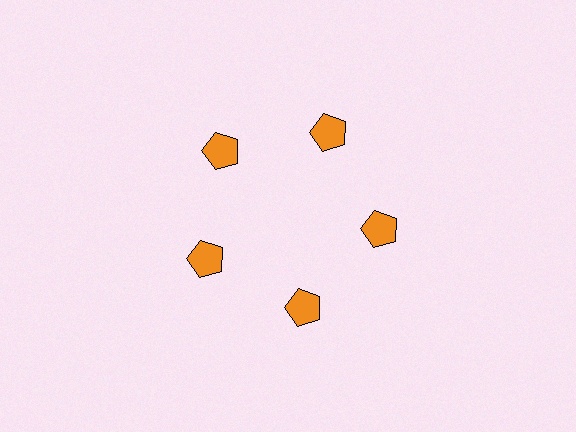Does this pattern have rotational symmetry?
Yes, this pattern has 5-fold rotational symmetry. It looks the same after rotating 72 degrees around the center.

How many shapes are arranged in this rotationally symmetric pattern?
There are 5 shapes, arranged in 5 groups of 1.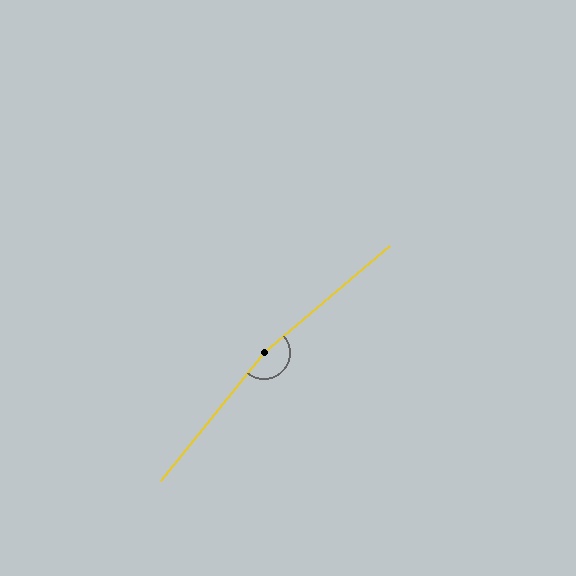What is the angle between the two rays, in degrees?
Approximately 169 degrees.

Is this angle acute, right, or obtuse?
It is obtuse.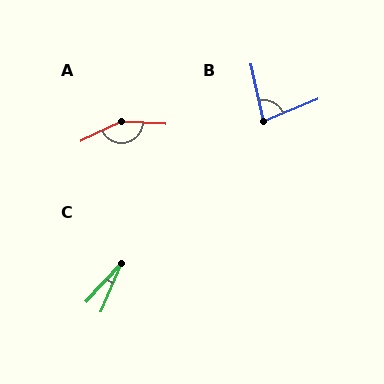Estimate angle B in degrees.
Approximately 80 degrees.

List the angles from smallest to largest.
C (20°), B (80°), A (152°).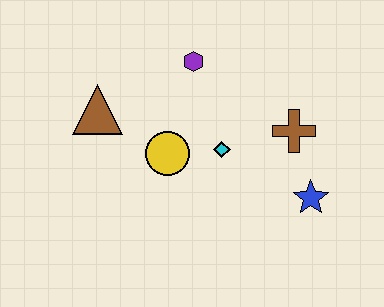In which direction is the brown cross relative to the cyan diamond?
The brown cross is to the right of the cyan diamond.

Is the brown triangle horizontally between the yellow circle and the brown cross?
No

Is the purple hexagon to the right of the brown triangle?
Yes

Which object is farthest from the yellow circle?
The blue star is farthest from the yellow circle.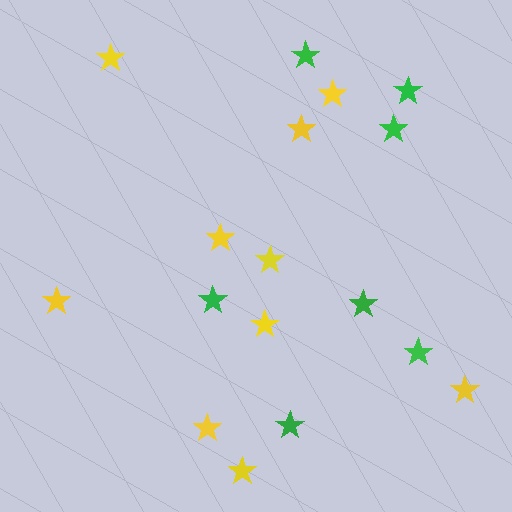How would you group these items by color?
There are 2 groups: one group of yellow stars (10) and one group of green stars (7).